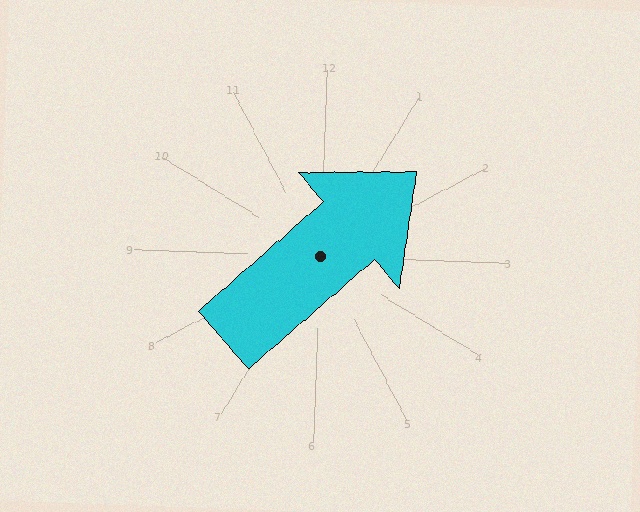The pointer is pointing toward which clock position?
Roughly 2 o'clock.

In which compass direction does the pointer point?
Northeast.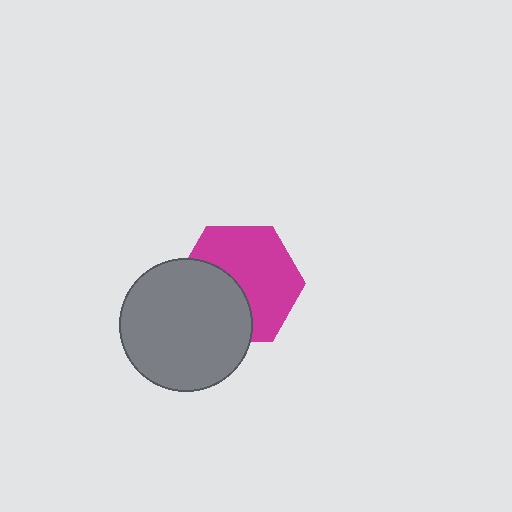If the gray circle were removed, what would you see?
You would see the complete magenta hexagon.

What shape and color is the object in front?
The object in front is a gray circle.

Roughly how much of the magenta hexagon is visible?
About half of it is visible (roughly 61%).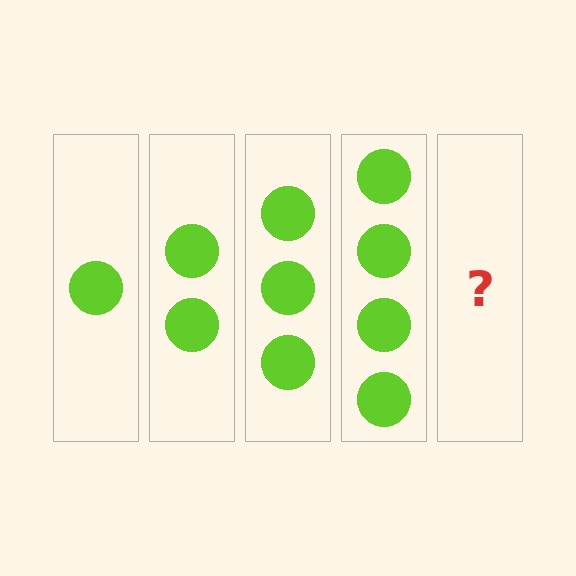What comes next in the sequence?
The next element should be 5 circles.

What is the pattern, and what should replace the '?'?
The pattern is that each step adds one more circle. The '?' should be 5 circles.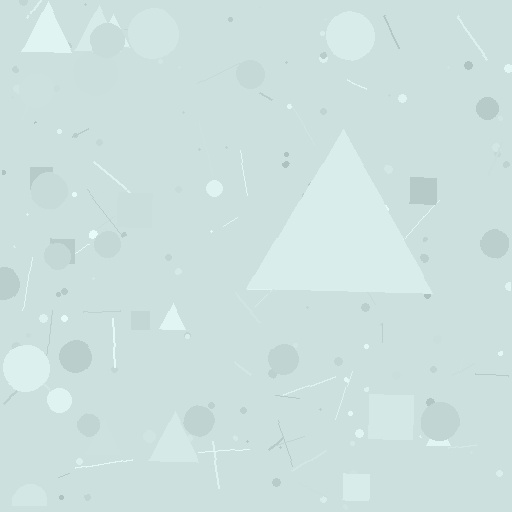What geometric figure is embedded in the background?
A triangle is embedded in the background.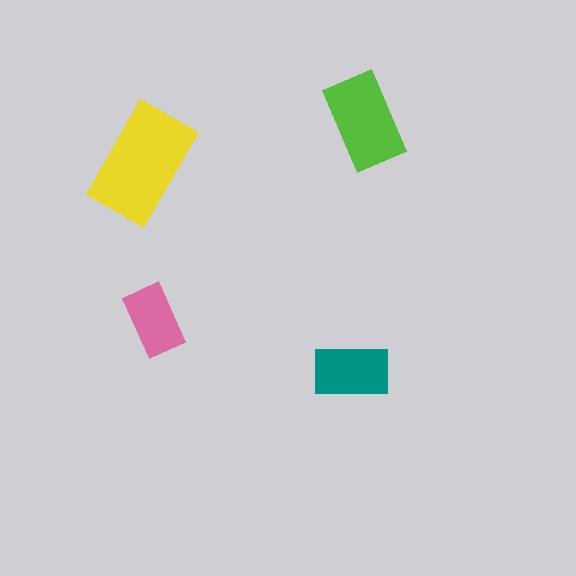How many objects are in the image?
There are 4 objects in the image.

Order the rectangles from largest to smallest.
the yellow one, the lime one, the teal one, the pink one.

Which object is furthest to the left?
The yellow rectangle is leftmost.